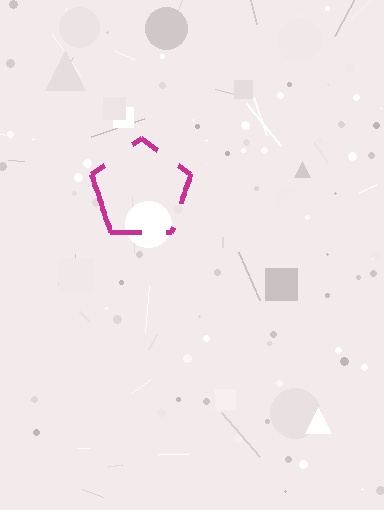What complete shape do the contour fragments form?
The contour fragments form a pentagon.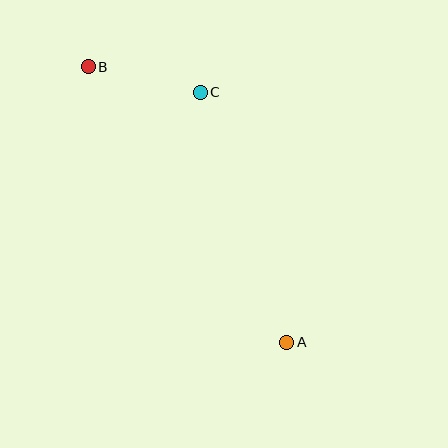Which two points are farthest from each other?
Points A and B are farthest from each other.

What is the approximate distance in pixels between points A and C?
The distance between A and C is approximately 264 pixels.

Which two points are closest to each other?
Points B and C are closest to each other.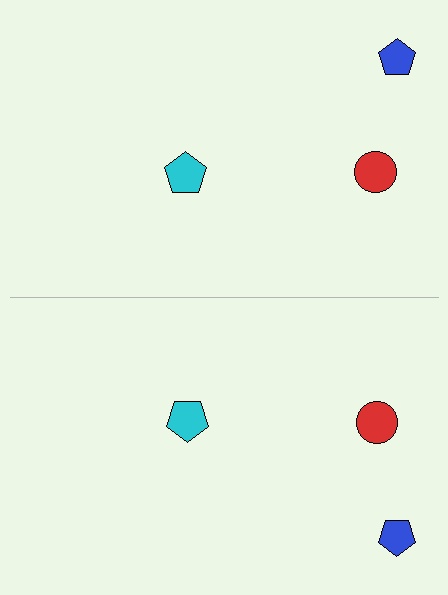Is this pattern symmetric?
Yes, this pattern has bilateral (reflection) symmetry.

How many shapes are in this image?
There are 6 shapes in this image.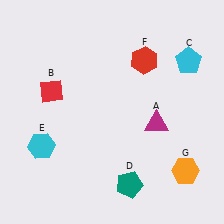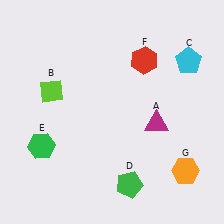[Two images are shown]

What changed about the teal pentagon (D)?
In Image 1, D is teal. In Image 2, it changed to green.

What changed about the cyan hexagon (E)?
In Image 1, E is cyan. In Image 2, it changed to green.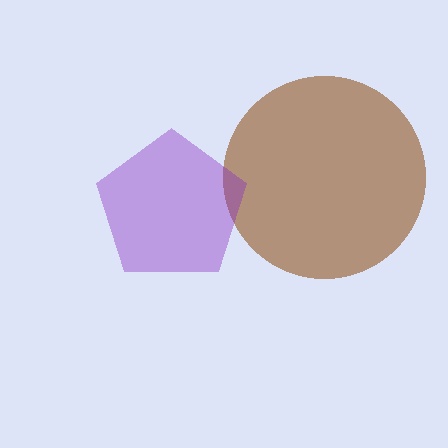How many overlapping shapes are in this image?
There are 2 overlapping shapes in the image.